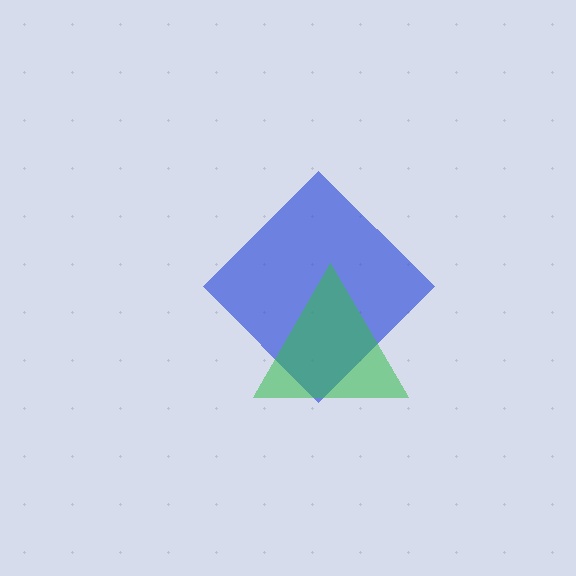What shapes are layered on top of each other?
The layered shapes are: a blue diamond, a green triangle.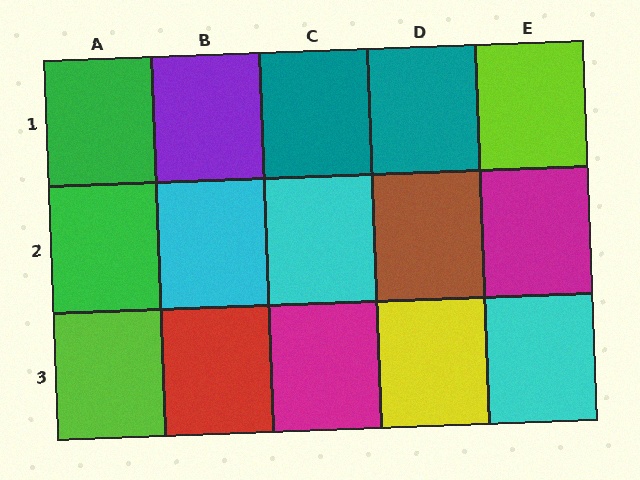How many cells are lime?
2 cells are lime.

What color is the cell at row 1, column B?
Purple.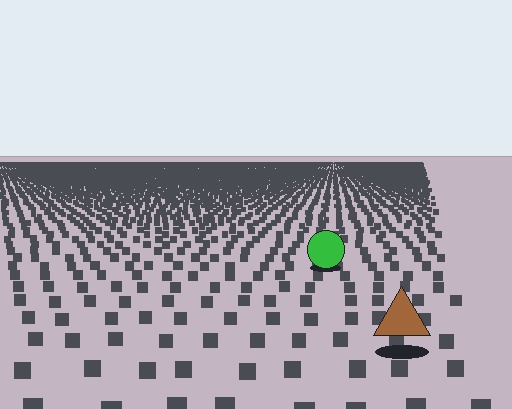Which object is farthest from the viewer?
The green circle is farthest from the viewer. It appears smaller and the ground texture around it is denser.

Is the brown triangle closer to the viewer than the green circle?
Yes. The brown triangle is closer — you can tell from the texture gradient: the ground texture is coarser near it.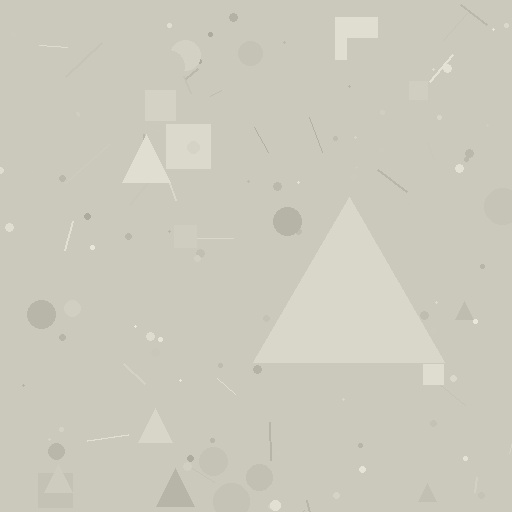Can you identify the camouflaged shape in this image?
The camouflaged shape is a triangle.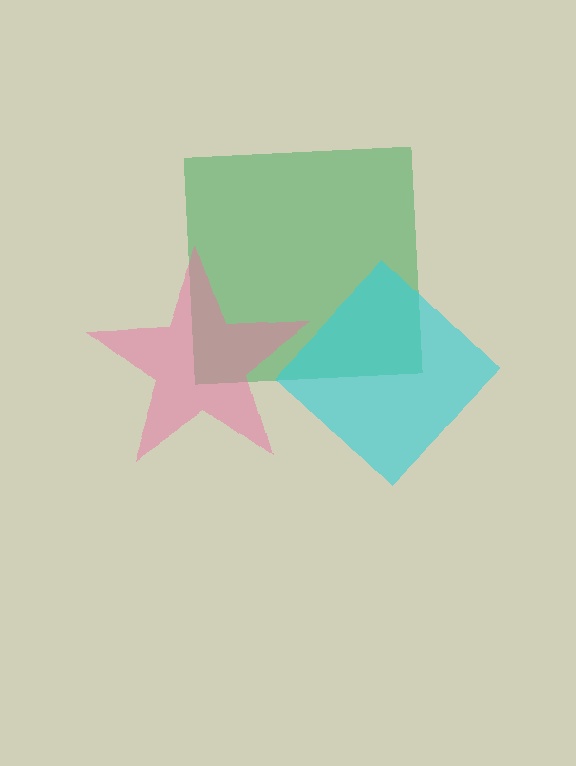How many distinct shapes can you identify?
There are 3 distinct shapes: a green square, a pink star, a cyan diamond.